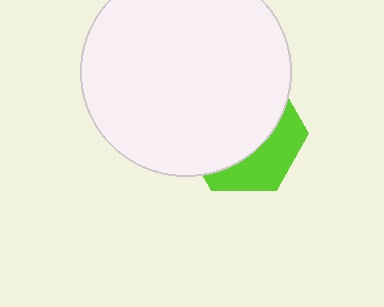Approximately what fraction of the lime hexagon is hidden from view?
Roughly 65% of the lime hexagon is hidden behind the white circle.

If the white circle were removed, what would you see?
You would see the complete lime hexagon.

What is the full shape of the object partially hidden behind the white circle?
The partially hidden object is a lime hexagon.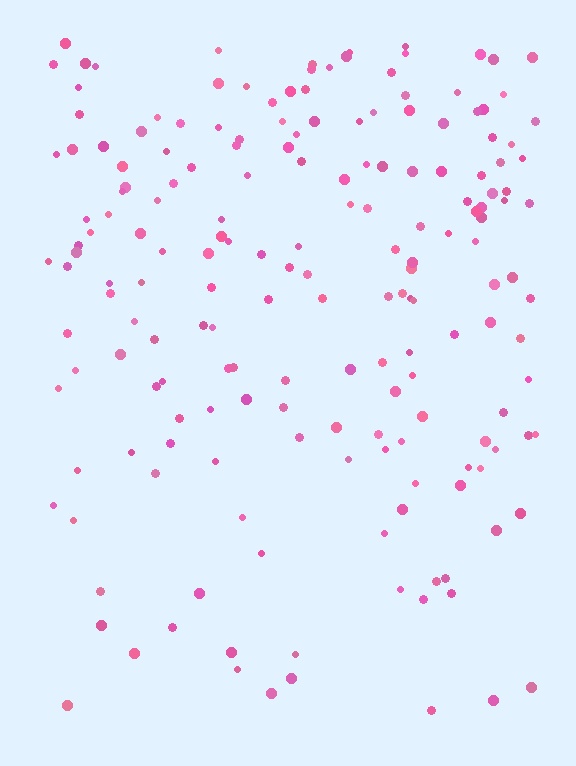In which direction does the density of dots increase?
From bottom to top, with the top side densest.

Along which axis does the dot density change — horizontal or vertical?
Vertical.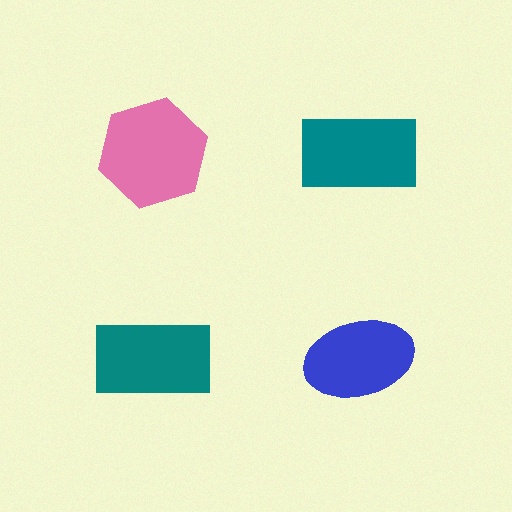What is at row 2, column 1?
A teal rectangle.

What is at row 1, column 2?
A teal rectangle.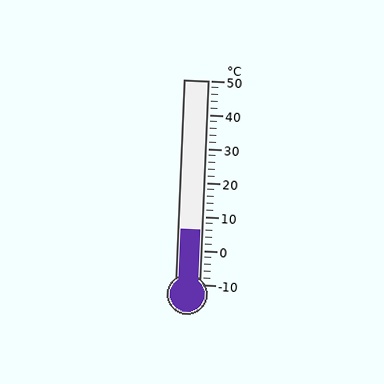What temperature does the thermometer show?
The thermometer shows approximately 6°C.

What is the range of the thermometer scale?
The thermometer scale ranges from -10°C to 50°C.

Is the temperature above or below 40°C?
The temperature is below 40°C.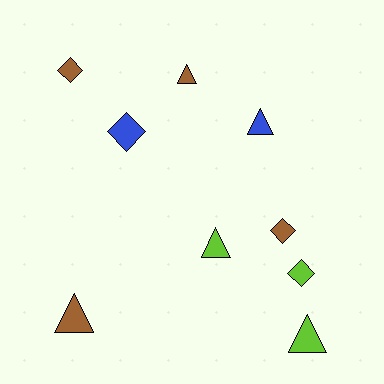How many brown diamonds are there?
There are 2 brown diamonds.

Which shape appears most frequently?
Triangle, with 5 objects.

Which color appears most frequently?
Brown, with 4 objects.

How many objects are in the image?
There are 9 objects.